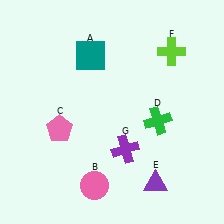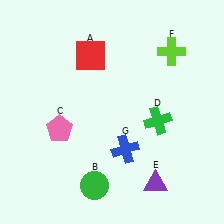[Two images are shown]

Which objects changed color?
A changed from teal to red. B changed from pink to green. G changed from purple to blue.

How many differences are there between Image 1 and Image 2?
There are 3 differences between the two images.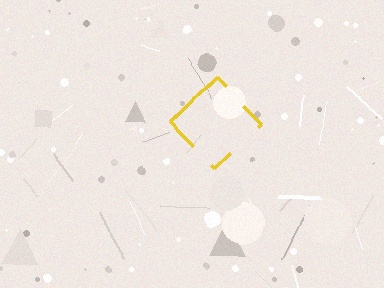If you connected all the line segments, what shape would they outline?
They would outline a diamond.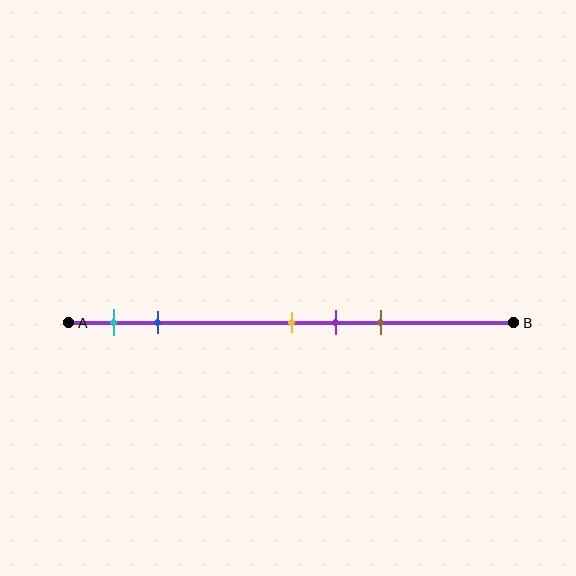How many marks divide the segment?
There are 5 marks dividing the segment.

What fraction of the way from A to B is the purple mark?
The purple mark is approximately 60% (0.6) of the way from A to B.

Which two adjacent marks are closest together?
The yellow and purple marks are the closest adjacent pair.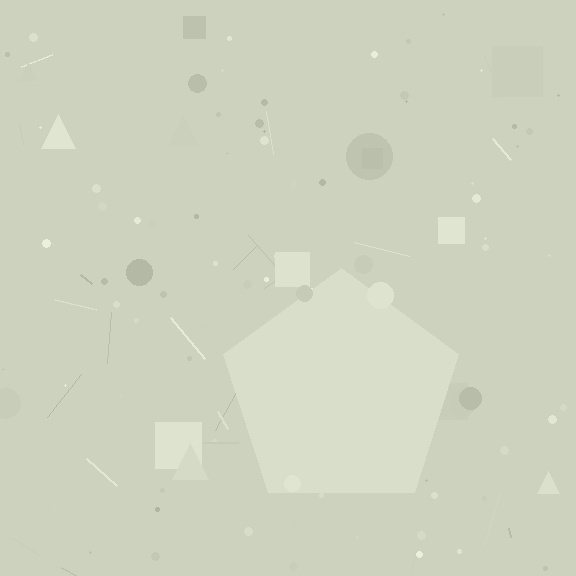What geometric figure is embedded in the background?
A pentagon is embedded in the background.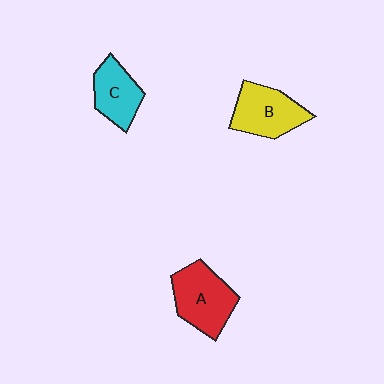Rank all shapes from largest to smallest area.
From largest to smallest: A (red), B (yellow), C (cyan).